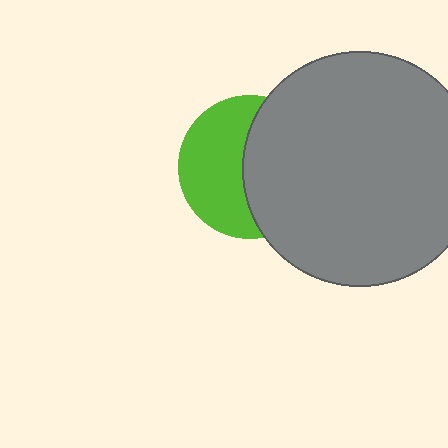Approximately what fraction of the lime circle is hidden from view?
Roughly 50% of the lime circle is hidden behind the gray circle.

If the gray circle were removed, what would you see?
You would see the complete lime circle.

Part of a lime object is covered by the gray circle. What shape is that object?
It is a circle.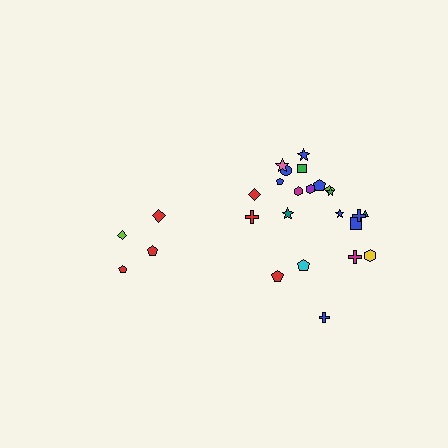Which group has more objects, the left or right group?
The right group.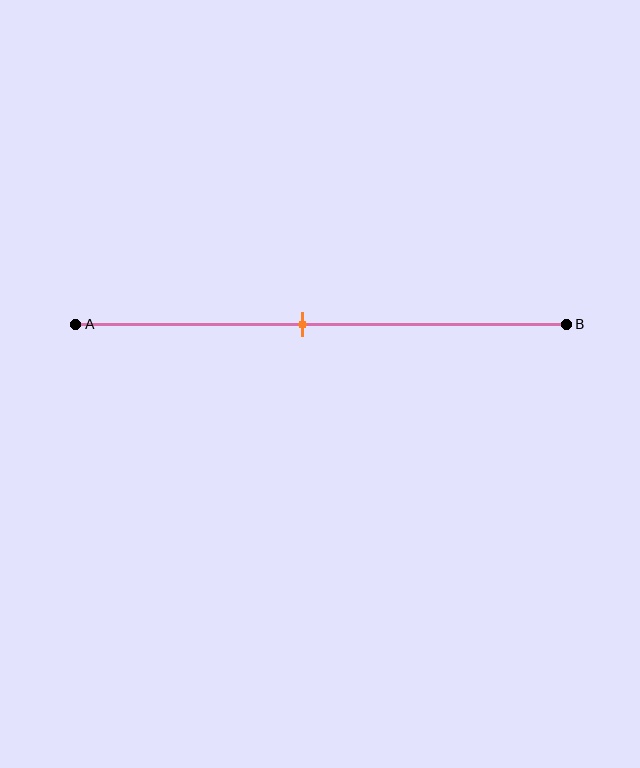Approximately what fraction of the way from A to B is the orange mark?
The orange mark is approximately 45% of the way from A to B.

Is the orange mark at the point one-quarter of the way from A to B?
No, the mark is at about 45% from A, not at the 25% one-quarter point.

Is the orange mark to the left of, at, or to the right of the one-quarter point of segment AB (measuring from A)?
The orange mark is to the right of the one-quarter point of segment AB.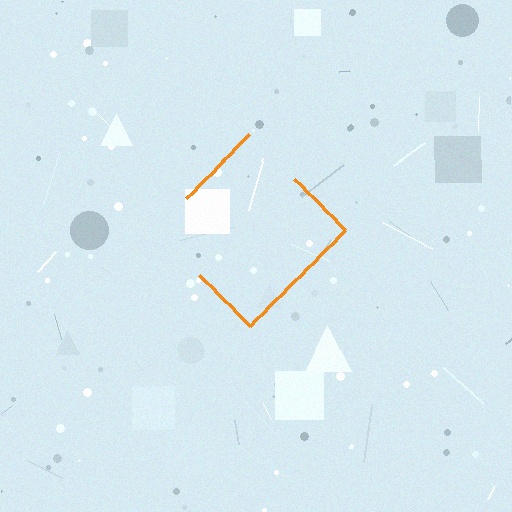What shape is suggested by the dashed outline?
The dashed outline suggests a diamond.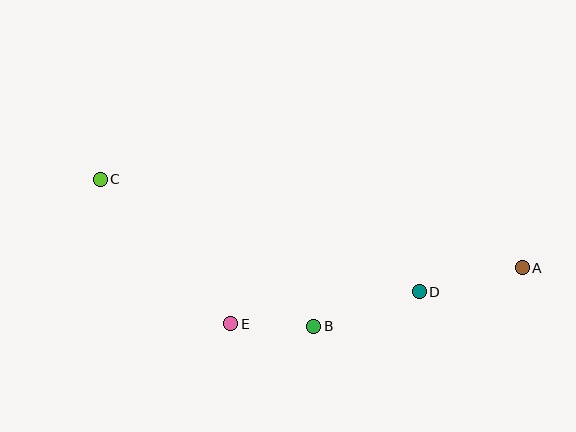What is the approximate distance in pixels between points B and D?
The distance between B and D is approximately 111 pixels.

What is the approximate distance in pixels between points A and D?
The distance between A and D is approximately 106 pixels.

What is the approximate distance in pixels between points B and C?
The distance between B and C is approximately 259 pixels.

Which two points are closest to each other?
Points B and E are closest to each other.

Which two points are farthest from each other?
Points A and C are farthest from each other.